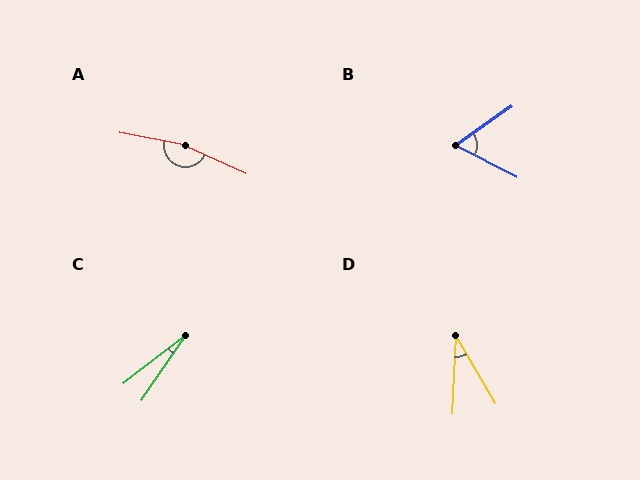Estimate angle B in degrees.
Approximately 62 degrees.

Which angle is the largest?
A, at approximately 167 degrees.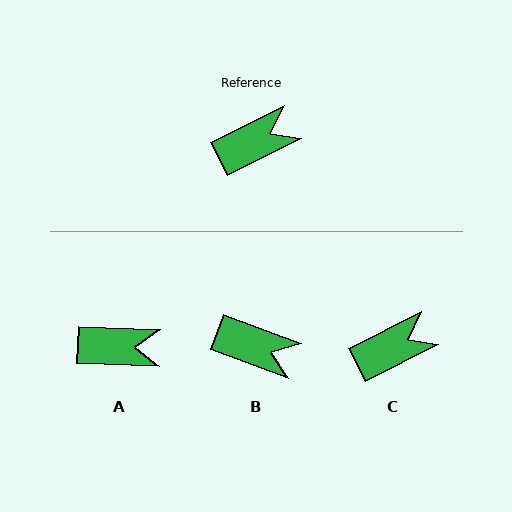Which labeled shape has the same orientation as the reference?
C.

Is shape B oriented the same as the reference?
No, it is off by about 47 degrees.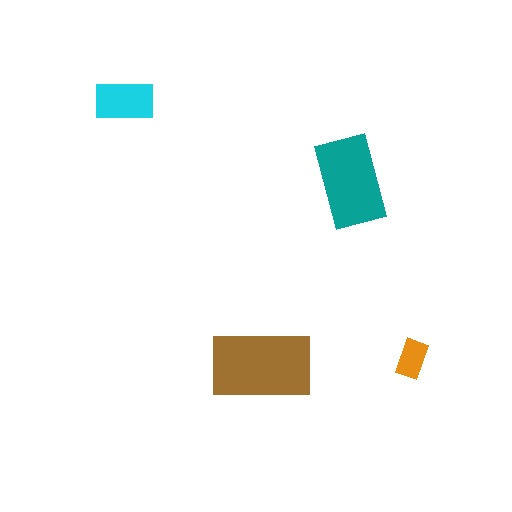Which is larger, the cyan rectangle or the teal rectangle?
The teal one.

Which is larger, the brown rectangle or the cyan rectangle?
The brown one.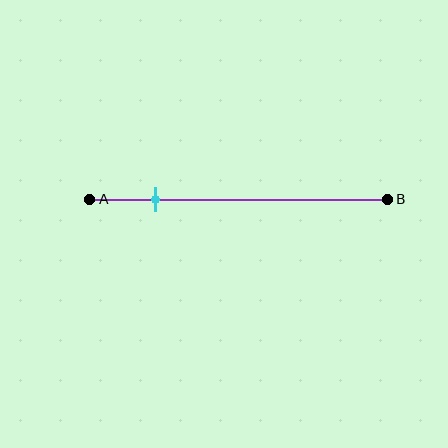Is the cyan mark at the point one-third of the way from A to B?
No, the mark is at about 20% from A, not at the 33% one-third point.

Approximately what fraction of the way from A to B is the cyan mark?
The cyan mark is approximately 20% of the way from A to B.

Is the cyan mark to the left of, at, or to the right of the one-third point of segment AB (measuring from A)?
The cyan mark is to the left of the one-third point of segment AB.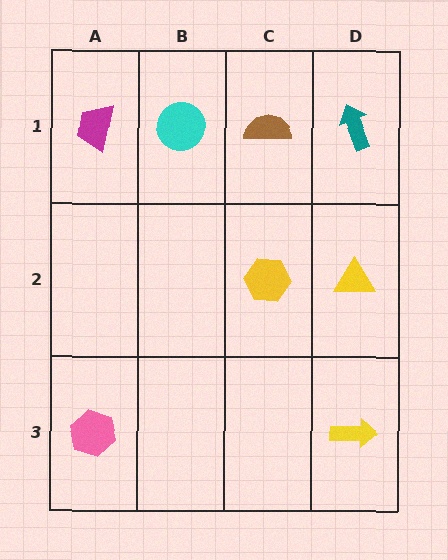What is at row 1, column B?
A cyan circle.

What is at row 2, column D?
A yellow triangle.